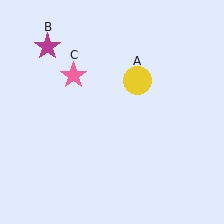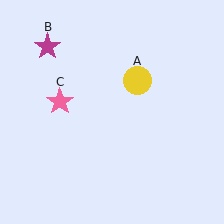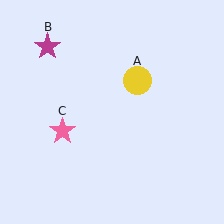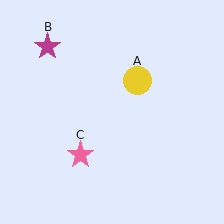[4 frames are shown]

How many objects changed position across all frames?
1 object changed position: pink star (object C).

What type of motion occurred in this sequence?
The pink star (object C) rotated counterclockwise around the center of the scene.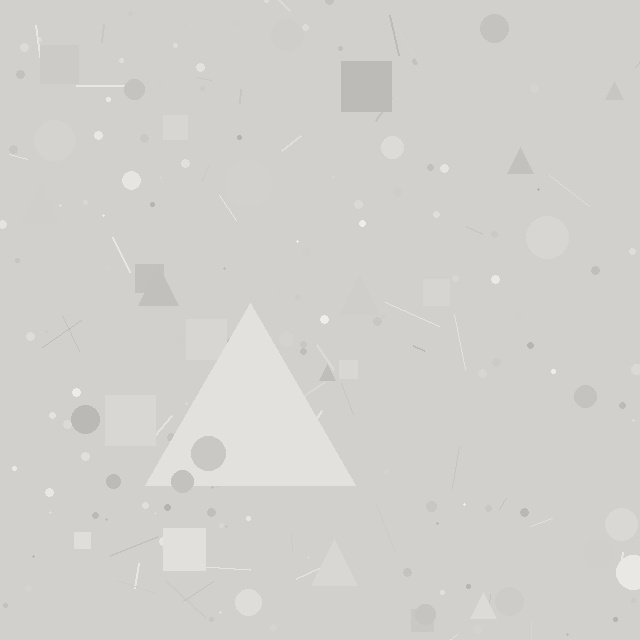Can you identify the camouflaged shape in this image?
The camouflaged shape is a triangle.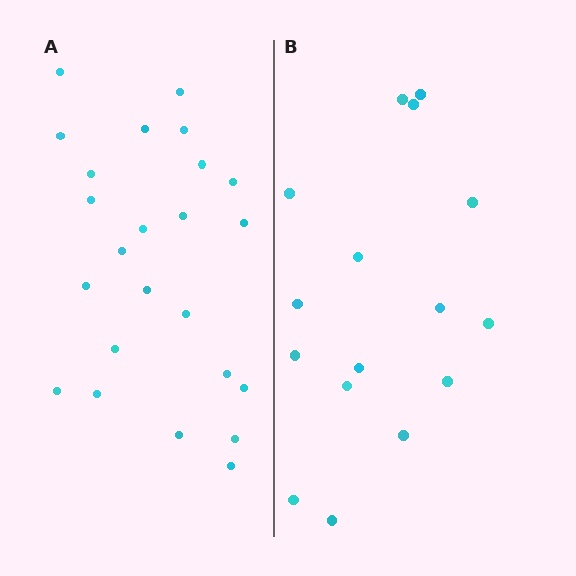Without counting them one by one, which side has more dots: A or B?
Region A (the left region) has more dots.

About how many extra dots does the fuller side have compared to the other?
Region A has roughly 8 or so more dots than region B.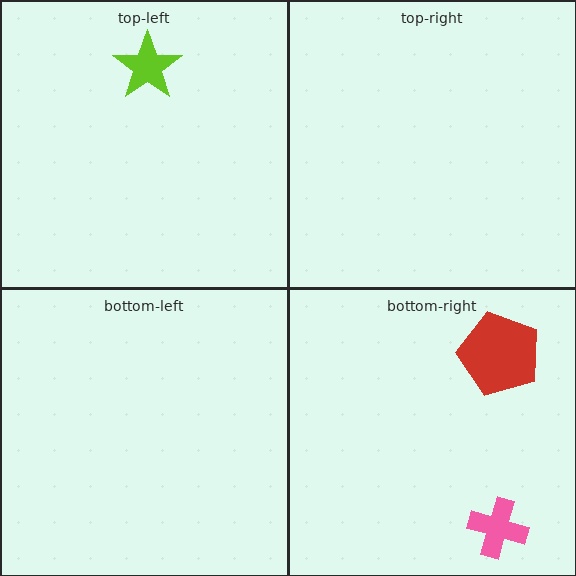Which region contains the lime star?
The top-left region.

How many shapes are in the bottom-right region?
2.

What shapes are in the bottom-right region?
The red pentagon, the pink cross.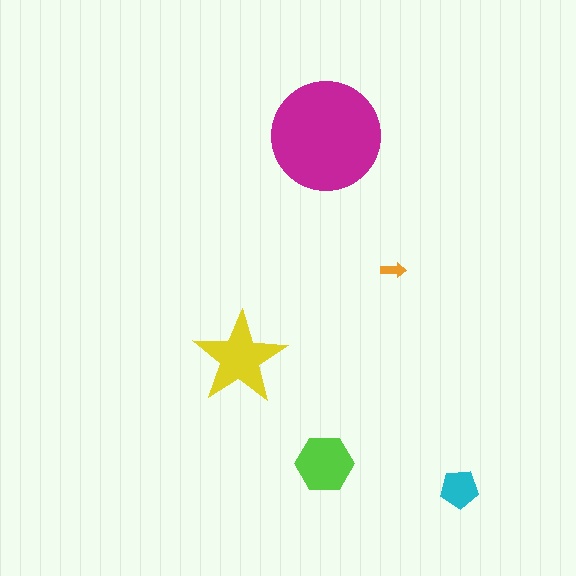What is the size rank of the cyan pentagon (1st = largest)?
4th.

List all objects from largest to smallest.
The magenta circle, the yellow star, the lime hexagon, the cyan pentagon, the orange arrow.